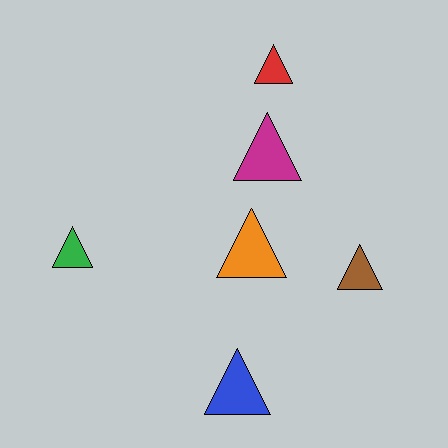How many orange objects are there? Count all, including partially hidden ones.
There is 1 orange object.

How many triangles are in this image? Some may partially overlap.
There are 6 triangles.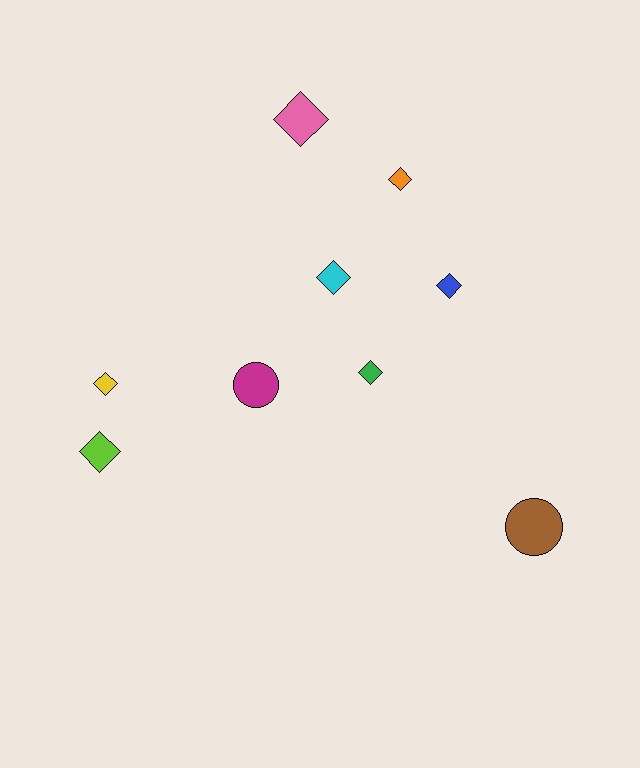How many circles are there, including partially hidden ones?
There are 2 circles.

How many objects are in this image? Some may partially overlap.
There are 9 objects.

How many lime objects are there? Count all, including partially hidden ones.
There is 1 lime object.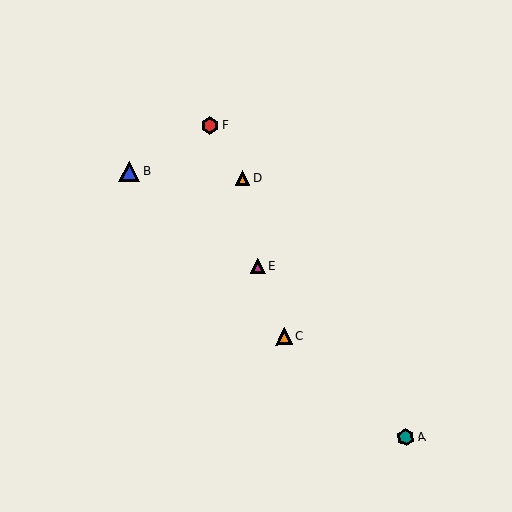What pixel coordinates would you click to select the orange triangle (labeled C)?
Click at (284, 336) to select the orange triangle C.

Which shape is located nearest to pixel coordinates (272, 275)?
The magenta triangle (labeled E) at (258, 266) is nearest to that location.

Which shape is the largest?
The blue triangle (labeled B) is the largest.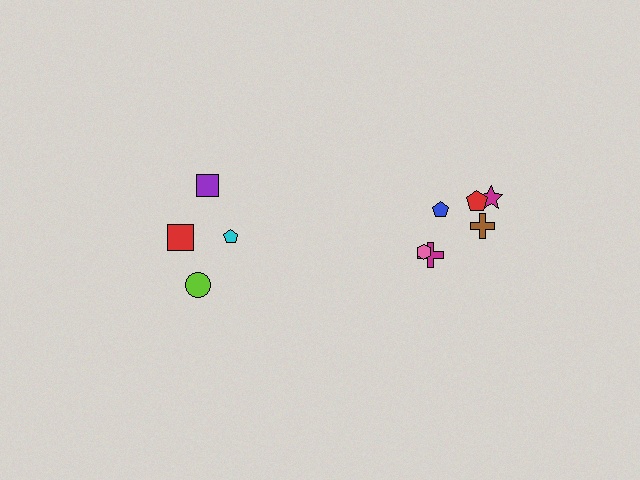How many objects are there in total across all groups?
There are 10 objects.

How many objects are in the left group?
There are 4 objects.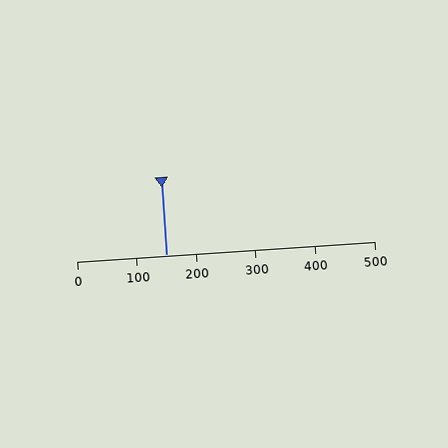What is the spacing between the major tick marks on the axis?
The major ticks are spaced 100 apart.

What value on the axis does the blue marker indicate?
The marker indicates approximately 150.